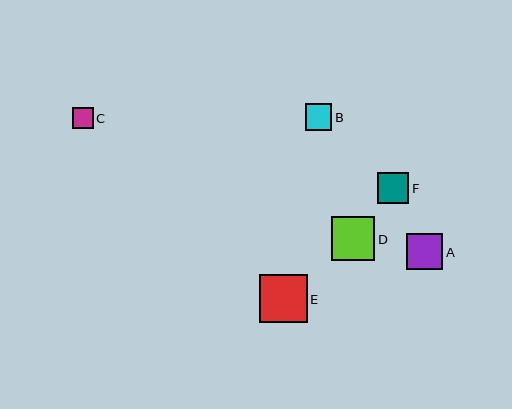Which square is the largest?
Square E is the largest with a size of approximately 47 pixels.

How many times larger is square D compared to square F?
Square D is approximately 1.4 times the size of square F.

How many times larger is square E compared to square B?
Square E is approximately 1.8 times the size of square B.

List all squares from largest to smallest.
From largest to smallest: E, D, A, F, B, C.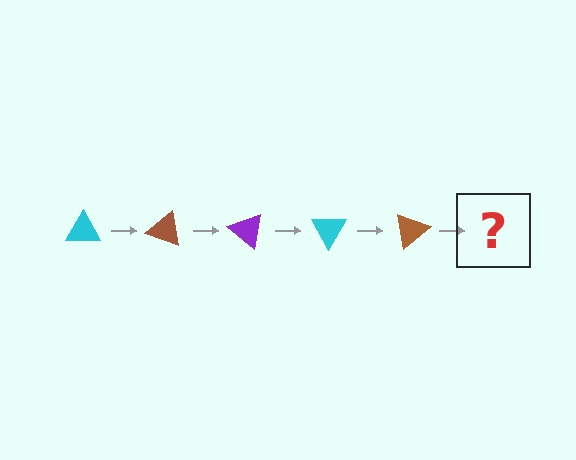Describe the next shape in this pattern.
It should be a purple triangle, rotated 100 degrees from the start.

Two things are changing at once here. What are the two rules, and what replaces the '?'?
The two rules are that it rotates 20 degrees each step and the color cycles through cyan, brown, and purple. The '?' should be a purple triangle, rotated 100 degrees from the start.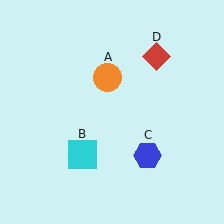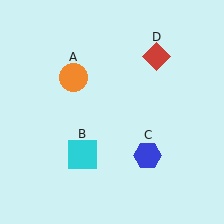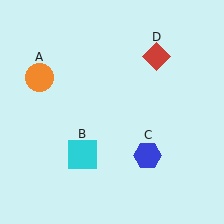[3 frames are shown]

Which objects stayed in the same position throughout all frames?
Cyan square (object B) and blue hexagon (object C) and red diamond (object D) remained stationary.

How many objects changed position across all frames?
1 object changed position: orange circle (object A).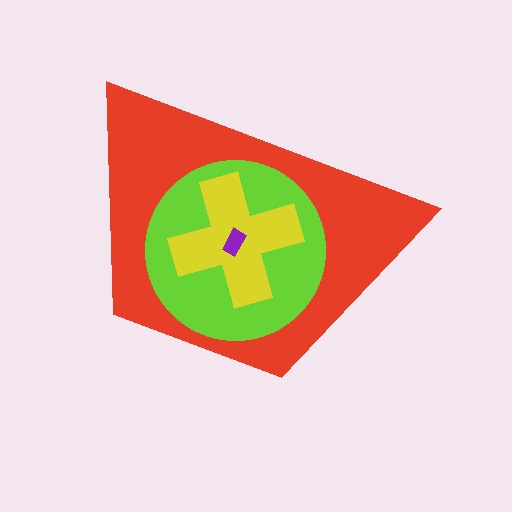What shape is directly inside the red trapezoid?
The lime circle.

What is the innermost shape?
The purple rectangle.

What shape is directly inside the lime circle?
The yellow cross.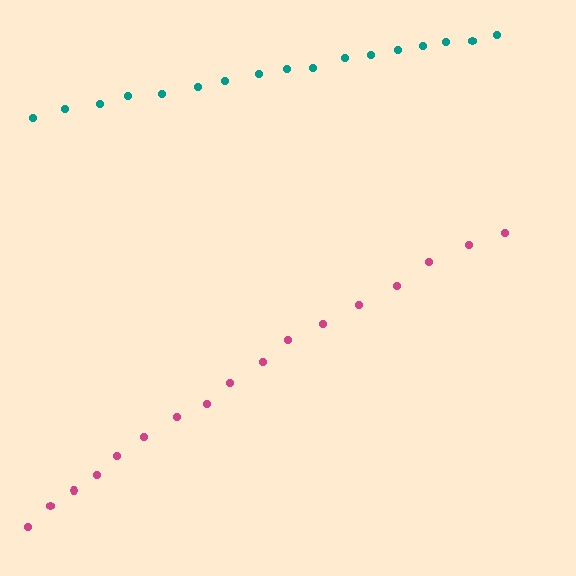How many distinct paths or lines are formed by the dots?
There are 2 distinct paths.